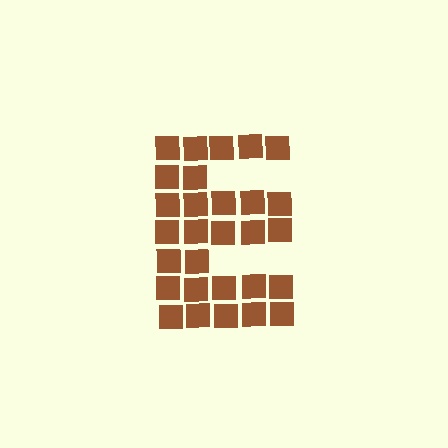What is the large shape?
The large shape is the letter E.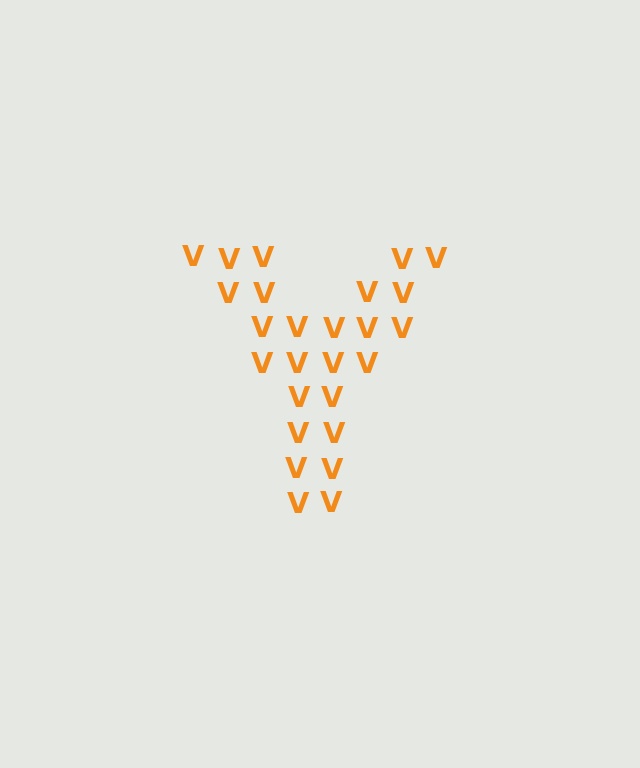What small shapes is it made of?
It is made of small letter V's.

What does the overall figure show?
The overall figure shows the letter Y.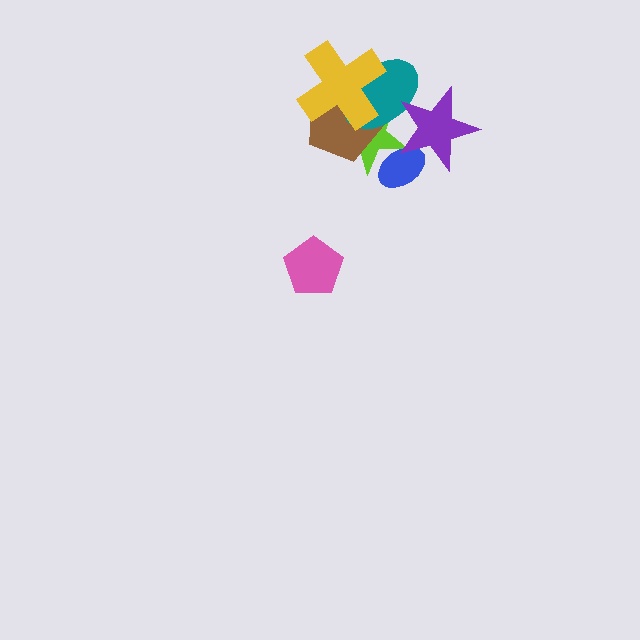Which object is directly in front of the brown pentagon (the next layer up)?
The teal ellipse is directly in front of the brown pentagon.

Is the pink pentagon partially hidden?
No, no other shape covers it.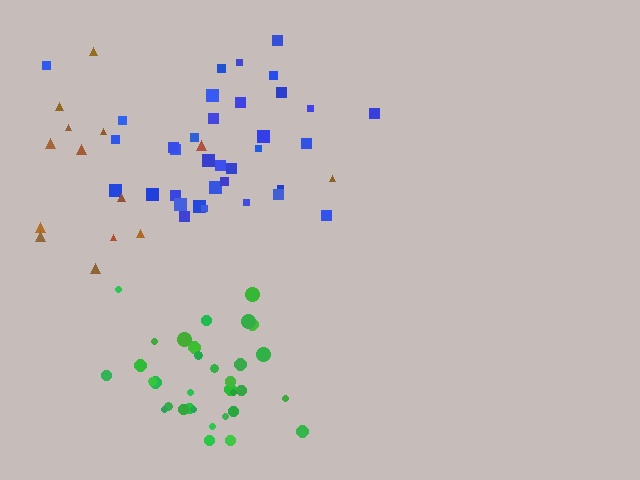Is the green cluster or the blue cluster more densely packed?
Green.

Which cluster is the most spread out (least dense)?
Brown.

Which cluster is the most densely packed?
Green.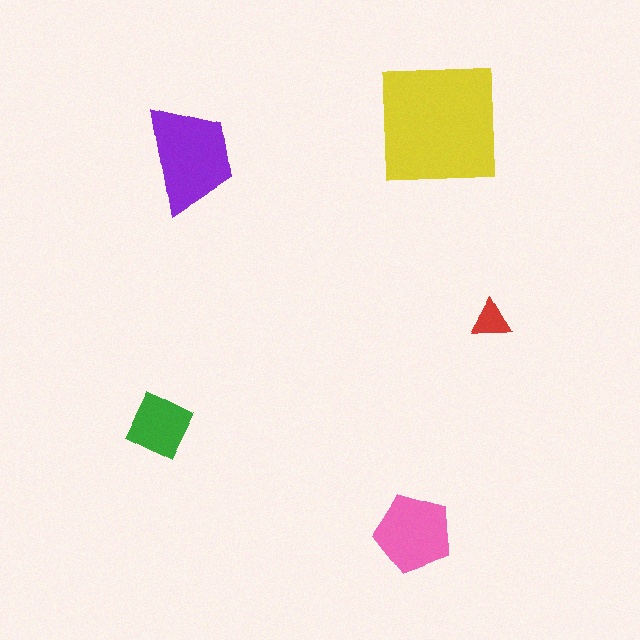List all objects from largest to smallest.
The yellow square, the purple trapezoid, the pink pentagon, the green diamond, the red triangle.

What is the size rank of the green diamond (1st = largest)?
4th.